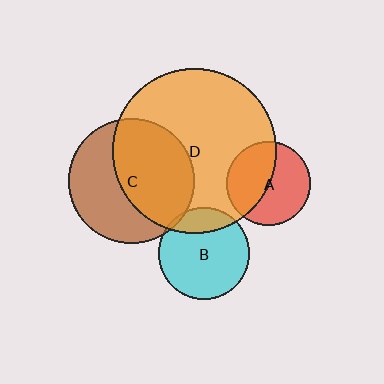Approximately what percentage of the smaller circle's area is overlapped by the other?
Approximately 45%.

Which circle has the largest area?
Circle D (orange).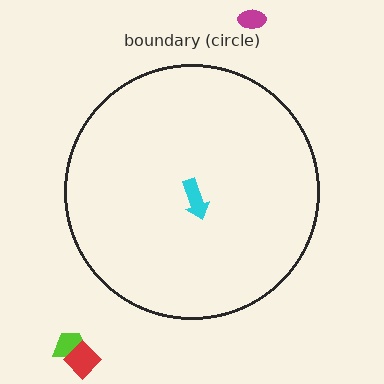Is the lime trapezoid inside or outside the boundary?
Outside.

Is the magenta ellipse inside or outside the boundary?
Outside.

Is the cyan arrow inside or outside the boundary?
Inside.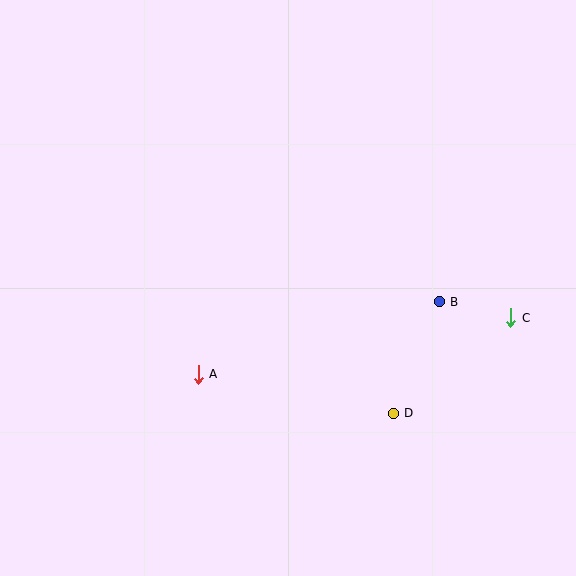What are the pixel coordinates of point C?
Point C is at (510, 318).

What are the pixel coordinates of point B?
Point B is at (439, 302).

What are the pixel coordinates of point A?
Point A is at (198, 374).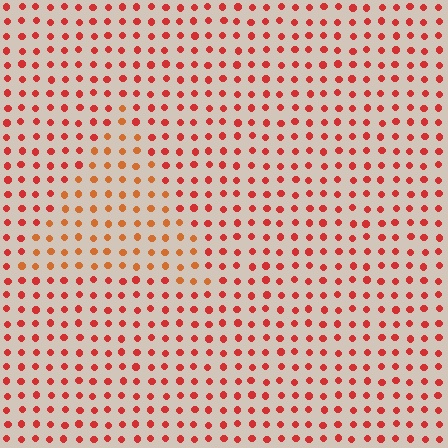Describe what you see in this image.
The image is filled with small red elements in a uniform arrangement. A triangle-shaped region is visible where the elements are tinted to a slightly different hue, forming a subtle color boundary.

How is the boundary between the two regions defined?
The boundary is defined purely by a slight shift in hue (about 24 degrees). Spacing, size, and orientation are identical on both sides.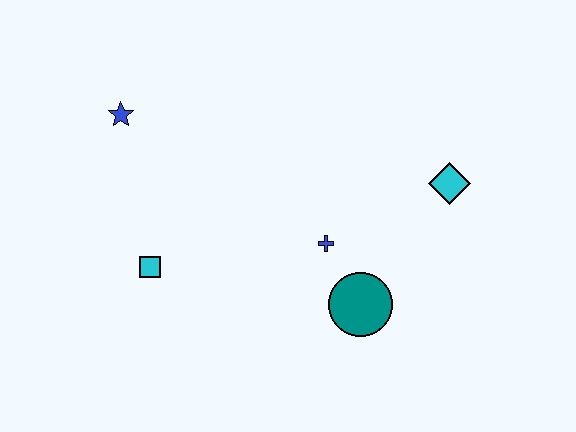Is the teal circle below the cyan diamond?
Yes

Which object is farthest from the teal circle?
The blue star is farthest from the teal circle.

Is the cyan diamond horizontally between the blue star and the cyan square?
No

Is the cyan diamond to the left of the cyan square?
No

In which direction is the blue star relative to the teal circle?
The blue star is to the left of the teal circle.